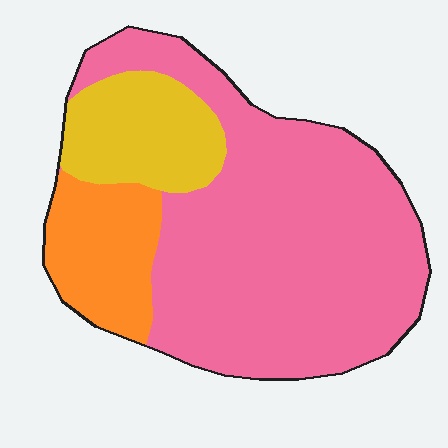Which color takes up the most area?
Pink, at roughly 70%.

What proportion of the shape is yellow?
Yellow takes up about one sixth (1/6) of the shape.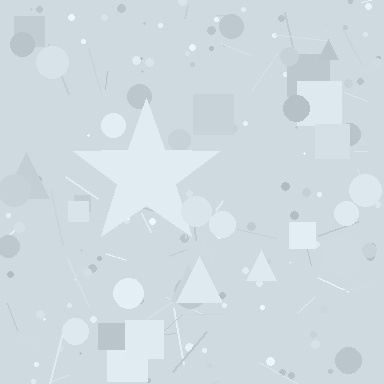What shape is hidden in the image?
A star is hidden in the image.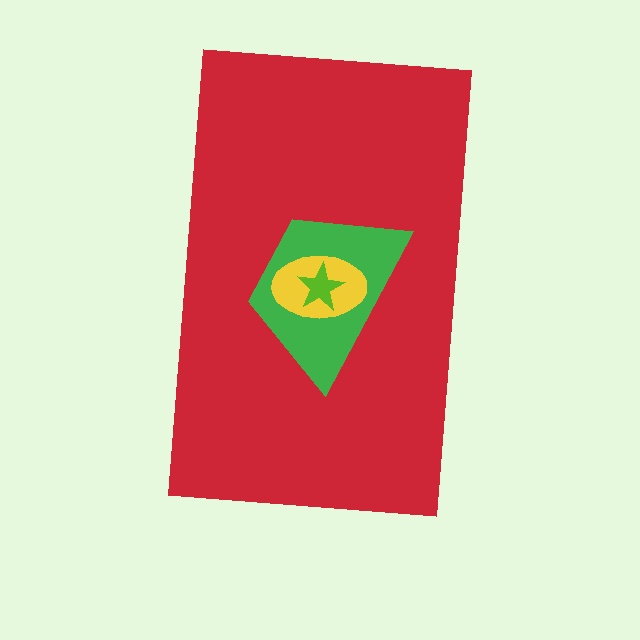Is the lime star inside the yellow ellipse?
Yes.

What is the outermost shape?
The red rectangle.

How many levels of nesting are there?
4.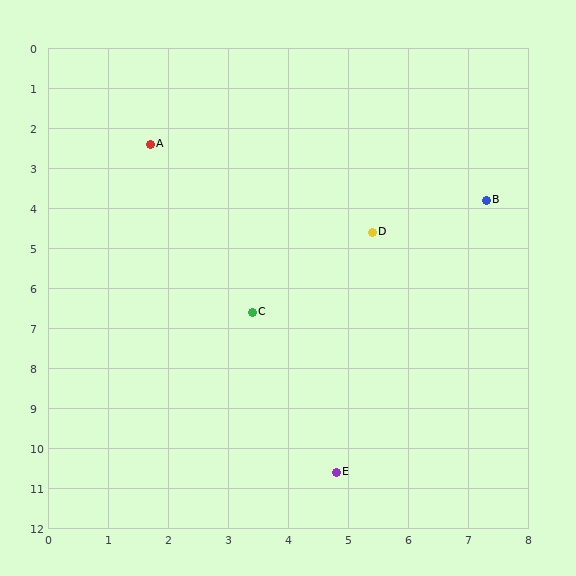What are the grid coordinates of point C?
Point C is at approximately (3.4, 6.6).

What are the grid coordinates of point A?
Point A is at approximately (1.7, 2.4).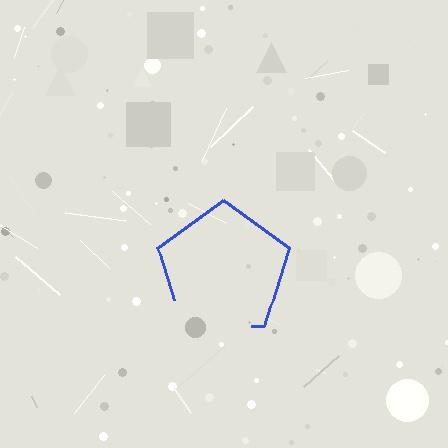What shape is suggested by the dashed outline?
The dashed outline suggests a pentagon.